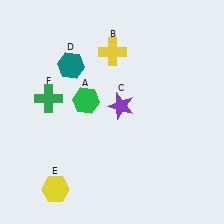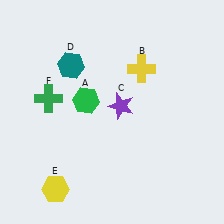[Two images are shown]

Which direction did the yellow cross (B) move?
The yellow cross (B) moved right.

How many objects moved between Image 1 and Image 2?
1 object moved between the two images.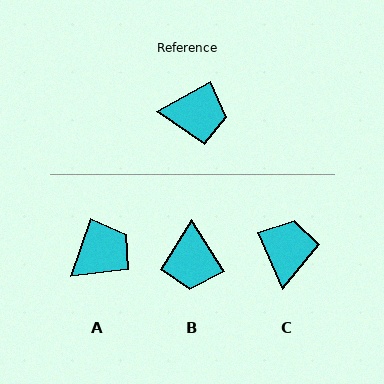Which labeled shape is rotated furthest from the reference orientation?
B, about 86 degrees away.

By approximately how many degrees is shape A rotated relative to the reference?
Approximately 42 degrees counter-clockwise.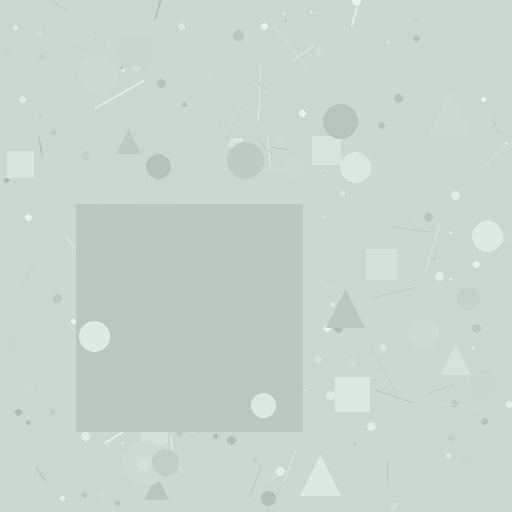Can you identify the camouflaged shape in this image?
The camouflaged shape is a square.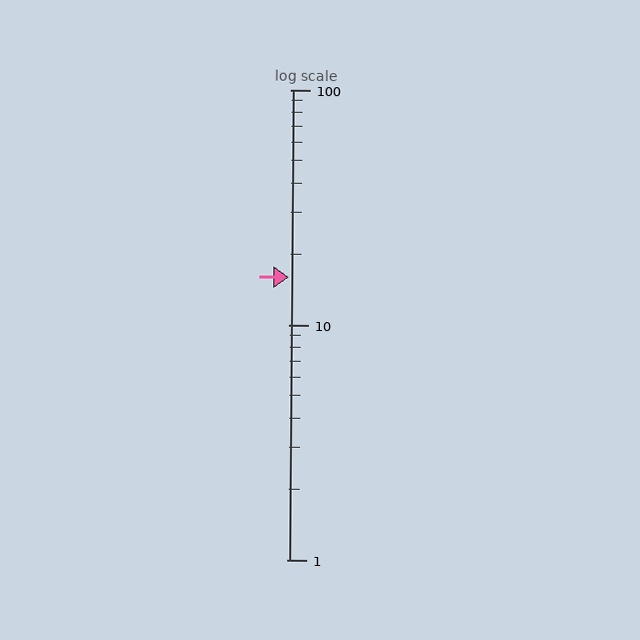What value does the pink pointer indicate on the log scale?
The pointer indicates approximately 16.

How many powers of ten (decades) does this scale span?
The scale spans 2 decades, from 1 to 100.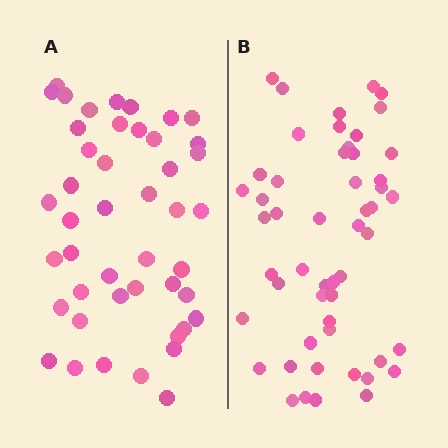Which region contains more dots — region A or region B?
Region B (the right region) has more dots.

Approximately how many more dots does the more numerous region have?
Region B has roughly 8 or so more dots than region A.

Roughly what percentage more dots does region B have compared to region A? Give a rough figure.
About 15% more.